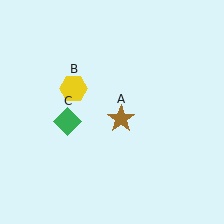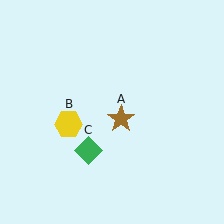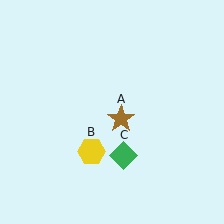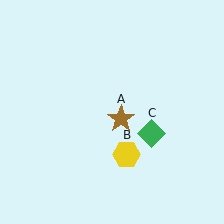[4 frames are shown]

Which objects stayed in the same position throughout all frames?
Brown star (object A) remained stationary.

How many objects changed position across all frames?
2 objects changed position: yellow hexagon (object B), green diamond (object C).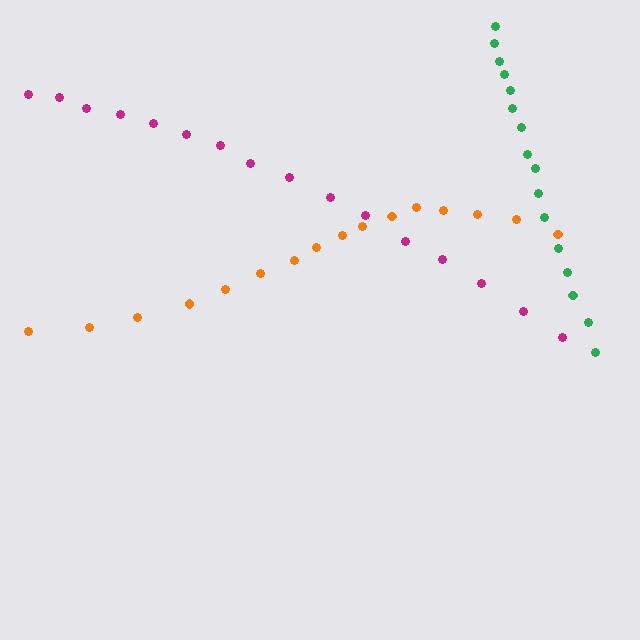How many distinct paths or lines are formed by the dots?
There are 3 distinct paths.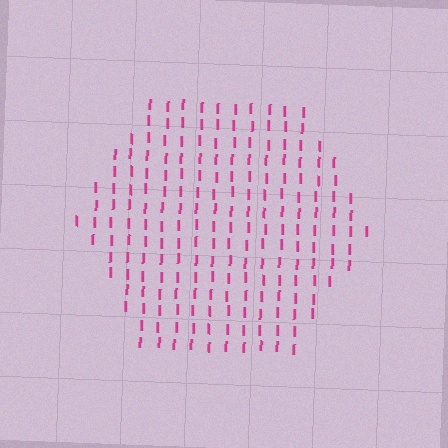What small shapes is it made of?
It is made of small letter I's.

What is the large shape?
The large shape is a hexagon.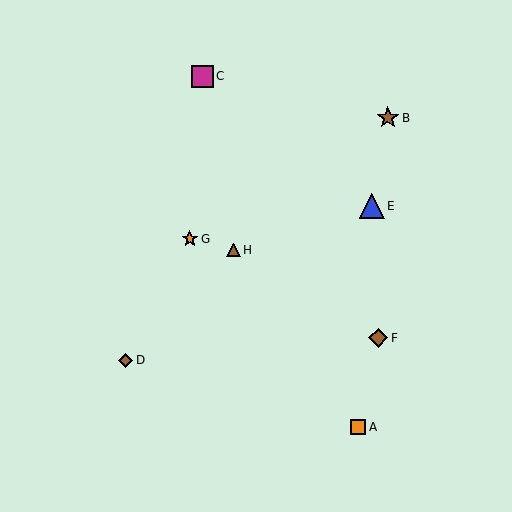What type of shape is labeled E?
Shape E is a blue triangle.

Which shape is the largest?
The blue triangle (labeled E) is the largest.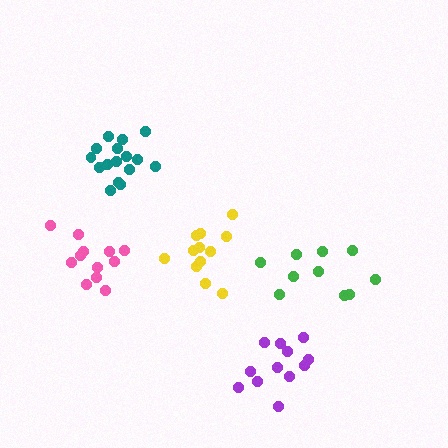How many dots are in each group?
Group 1: 12 dots, Group 2: 12 dots, Group 3: 10 dots, Group 4: 16 dots, Group 5: 12 dots (62 total).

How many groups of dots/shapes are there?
There are 5 groups.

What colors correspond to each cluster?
The clusters are colored: yellow, pink, green, teal, purple.